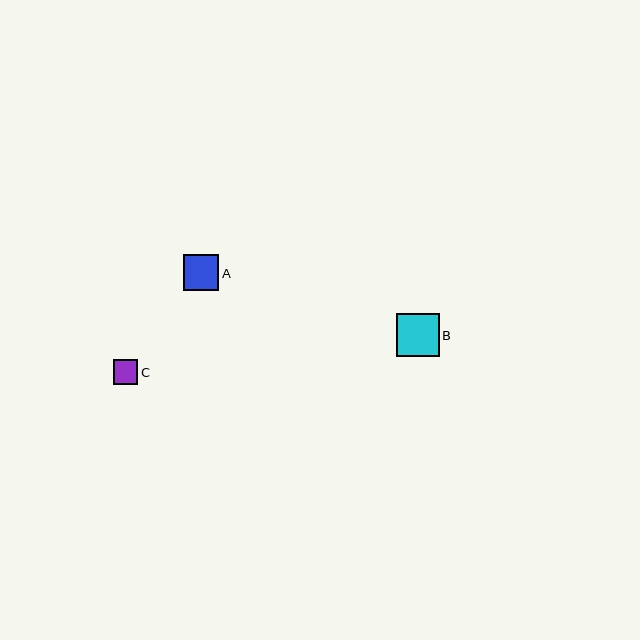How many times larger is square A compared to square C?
Square A is approximately 1.4 times the size of square C.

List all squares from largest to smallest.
From largest to smallest: B, A, C.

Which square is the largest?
Square B is the largest with a size of approximately 43 pixels.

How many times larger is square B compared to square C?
Square B is approximately 1.7 times the size of square C.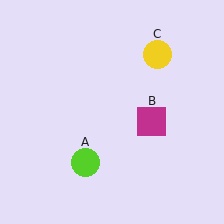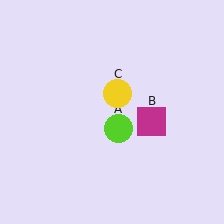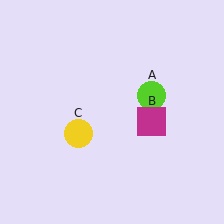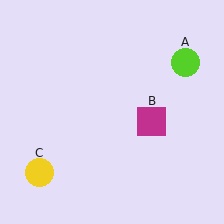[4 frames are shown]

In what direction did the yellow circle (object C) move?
The yellow circle (object C) moved down and to the left.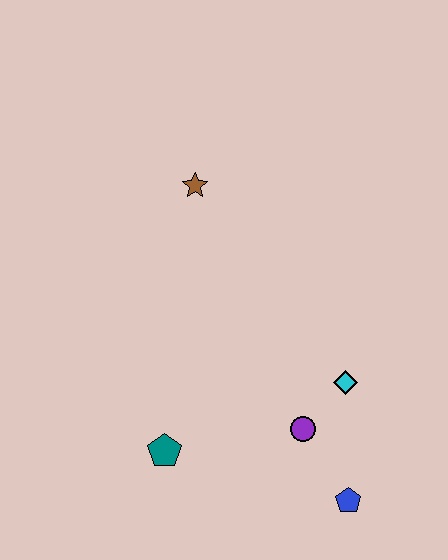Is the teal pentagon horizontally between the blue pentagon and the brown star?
No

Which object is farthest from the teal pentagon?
The brown star is farthest from the teal pentagon.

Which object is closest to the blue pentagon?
The purple circle is closest to the blue pentagon.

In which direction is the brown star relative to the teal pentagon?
The brown star is above the teal pentagon.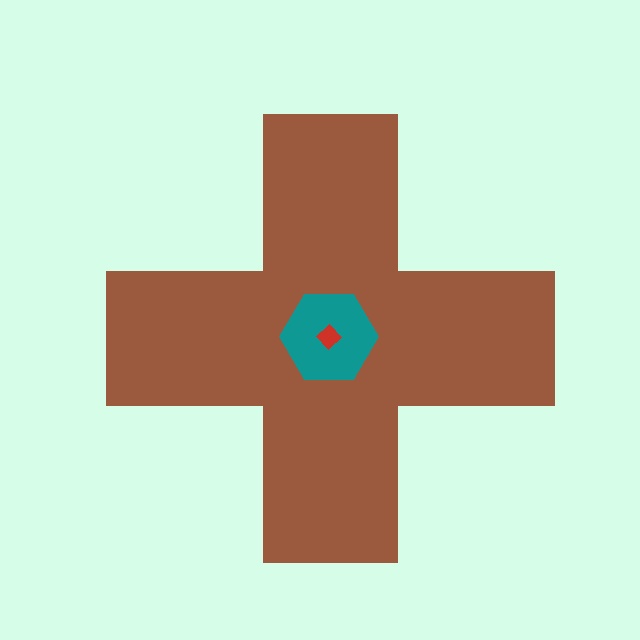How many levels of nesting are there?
3.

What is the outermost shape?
The brown cross.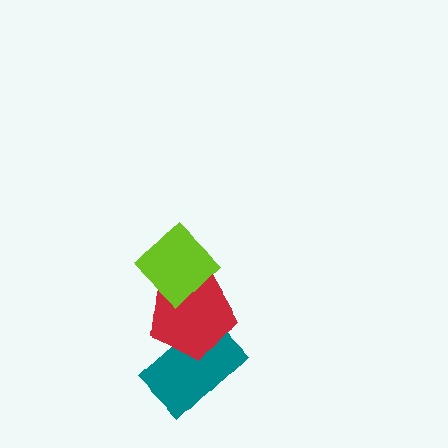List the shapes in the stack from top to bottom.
From top to bottom: the lime diamond, the red pentagon, the teal rectangle.